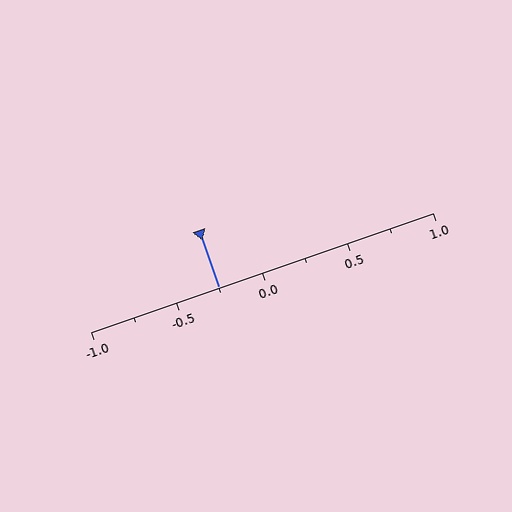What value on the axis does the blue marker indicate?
The marker indicates approximately -0.25.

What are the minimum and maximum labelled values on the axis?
The axis runs from -1.0 to 1.0.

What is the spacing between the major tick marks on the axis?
The major ticks are spaced 0.5 apart.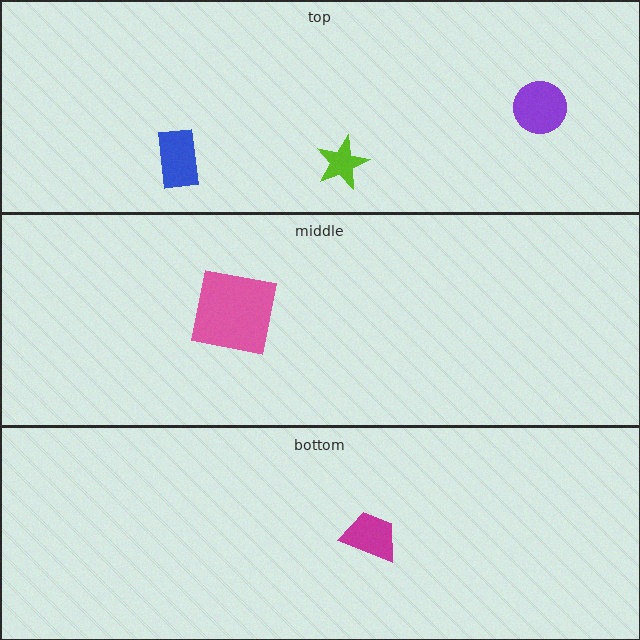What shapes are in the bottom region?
The magenta trapezoid.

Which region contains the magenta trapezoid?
The bottom region.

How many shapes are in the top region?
3.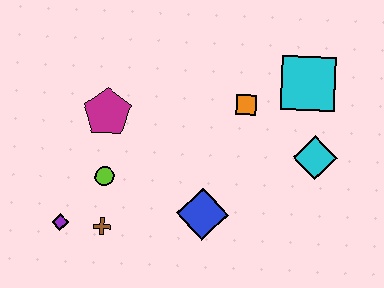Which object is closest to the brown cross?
The purple diamond is closest to the brown cross.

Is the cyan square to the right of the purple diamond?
Yes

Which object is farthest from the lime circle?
The cyan square is farthest from the lime circle.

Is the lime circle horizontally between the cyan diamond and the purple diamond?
Yes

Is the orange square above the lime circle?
Yes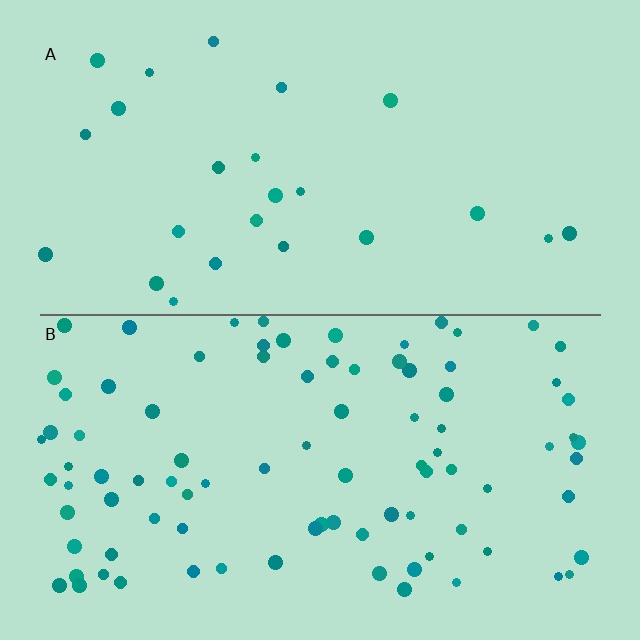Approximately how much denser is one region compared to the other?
Approximately 3.7× — region B over region A.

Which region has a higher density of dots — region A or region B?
B (the bottom).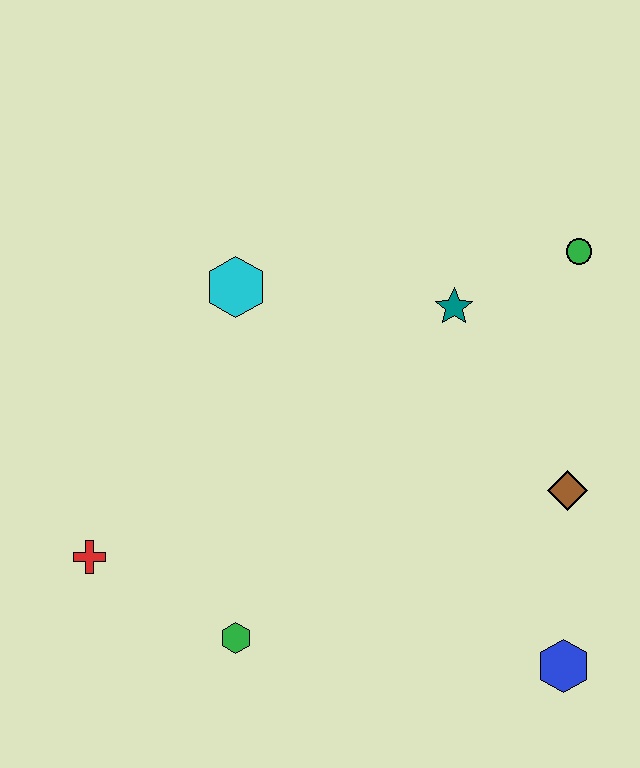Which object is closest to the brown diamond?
The blue hexagon is closest to the brown diamond.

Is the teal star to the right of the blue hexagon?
No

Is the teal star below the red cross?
No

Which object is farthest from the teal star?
The red cross is farthest from the teal star.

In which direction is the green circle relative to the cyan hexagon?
The green circle is to the right of the cyan hexagon.